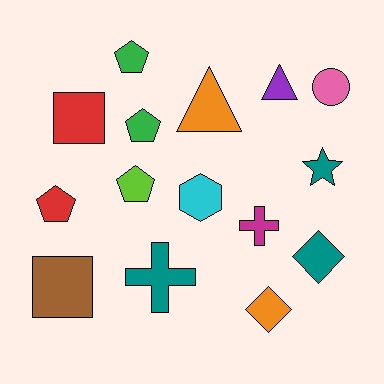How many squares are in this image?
There are 2 squares.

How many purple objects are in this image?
There is 1 purple object.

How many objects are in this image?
There are 15 objects.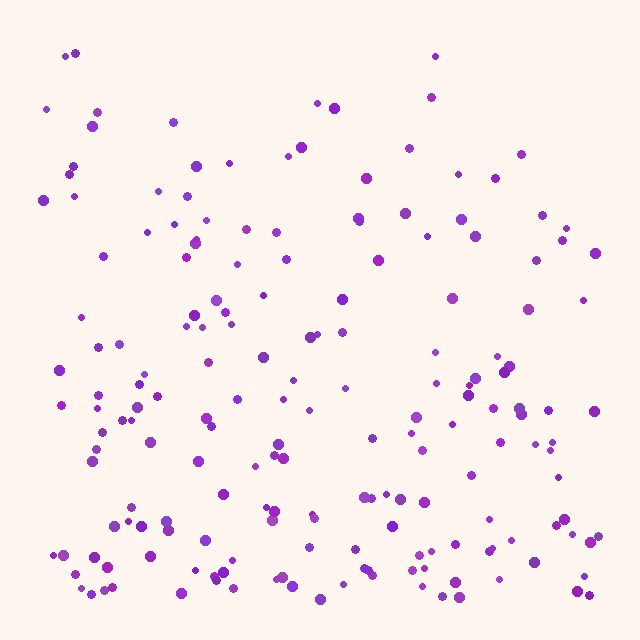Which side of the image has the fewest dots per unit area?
The top.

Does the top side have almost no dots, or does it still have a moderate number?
Still a moderate number, just noticeably fewer than the bottom.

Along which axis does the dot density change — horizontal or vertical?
Vertical.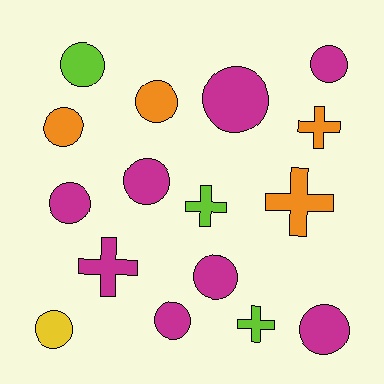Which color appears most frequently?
Magenta, with 8 objects.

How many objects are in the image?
There are 16 objects.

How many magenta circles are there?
There are 7 magenta circles.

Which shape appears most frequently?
Circle, with 11 objects.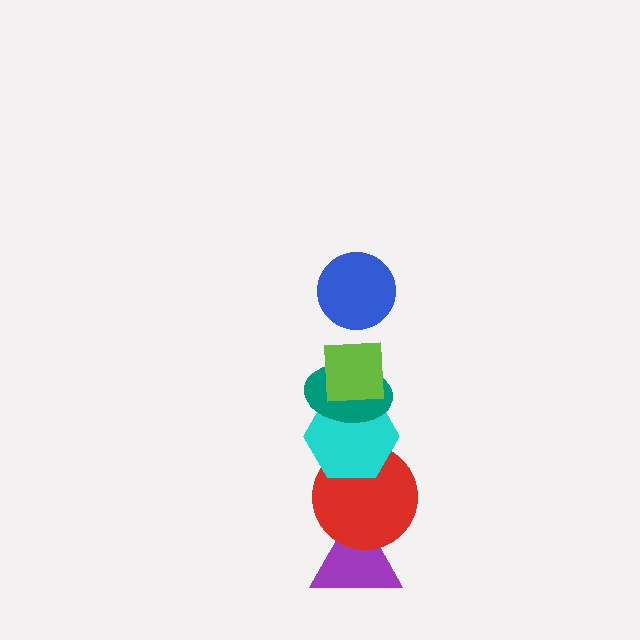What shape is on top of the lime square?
The blue circle is on top of the lime square.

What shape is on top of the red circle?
The cyan hexagon is on top of the red circle.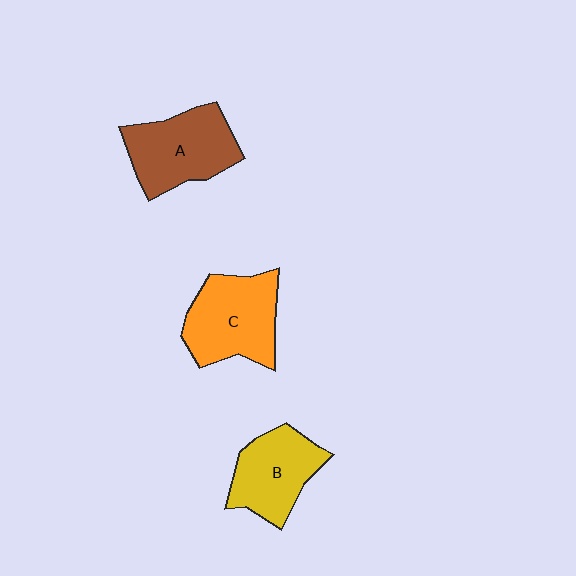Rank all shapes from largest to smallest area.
From largest to smallest: C (orange), A (brown), B (yellow).